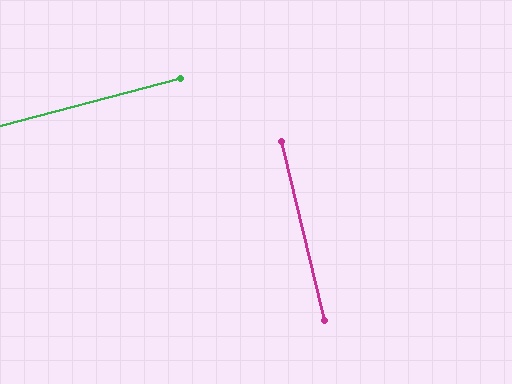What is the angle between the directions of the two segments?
Approximately 89 degrees.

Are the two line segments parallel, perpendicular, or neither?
Perpendicular — they meet at approximately 89°.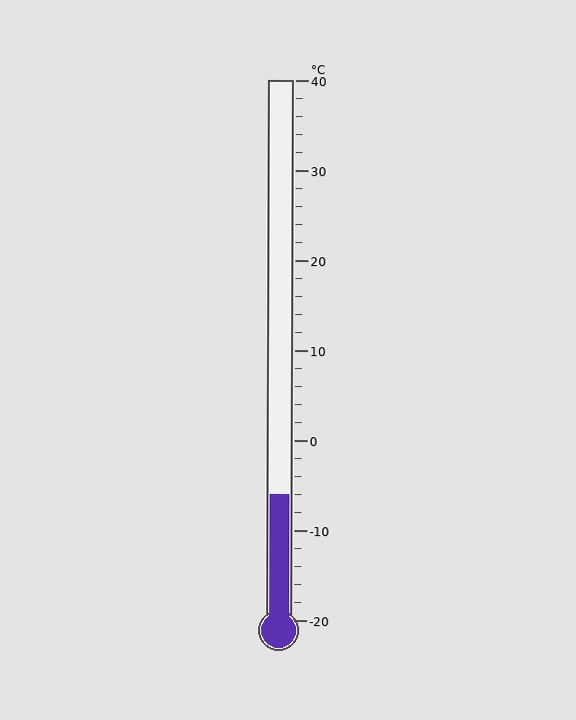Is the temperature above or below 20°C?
The temperature is below 20°C.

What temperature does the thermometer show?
The thermometer shows approximately -6°C.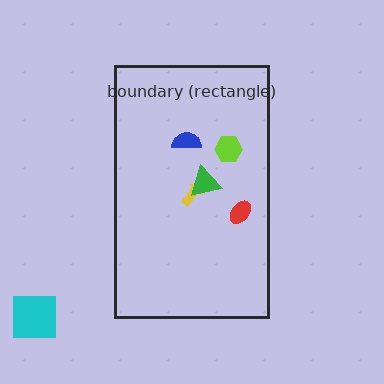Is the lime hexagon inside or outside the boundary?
Inside.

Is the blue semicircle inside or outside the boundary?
Inside.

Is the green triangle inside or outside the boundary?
Inside.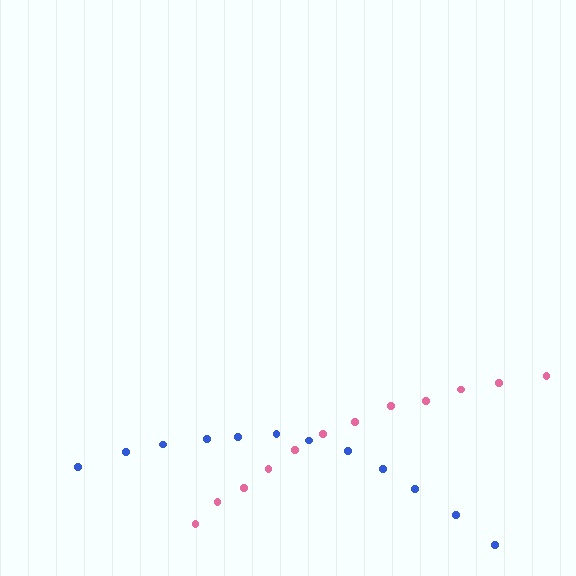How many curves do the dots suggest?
There are 2 distinct paths.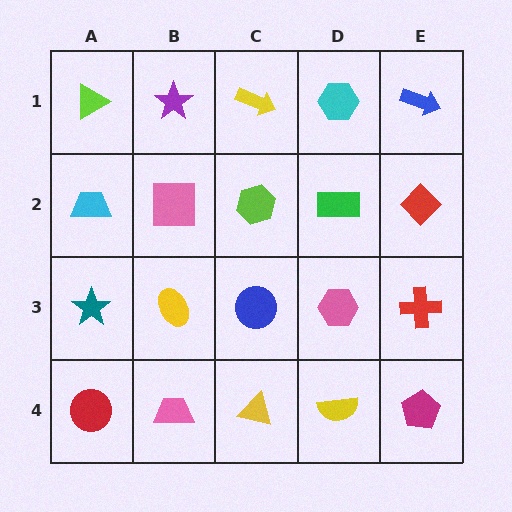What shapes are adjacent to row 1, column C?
A lime hexagon (row 2, column C), a purple star (row 1, column B), a cyan hexagon (row 1, column D).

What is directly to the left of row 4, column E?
A yellow semicircle.